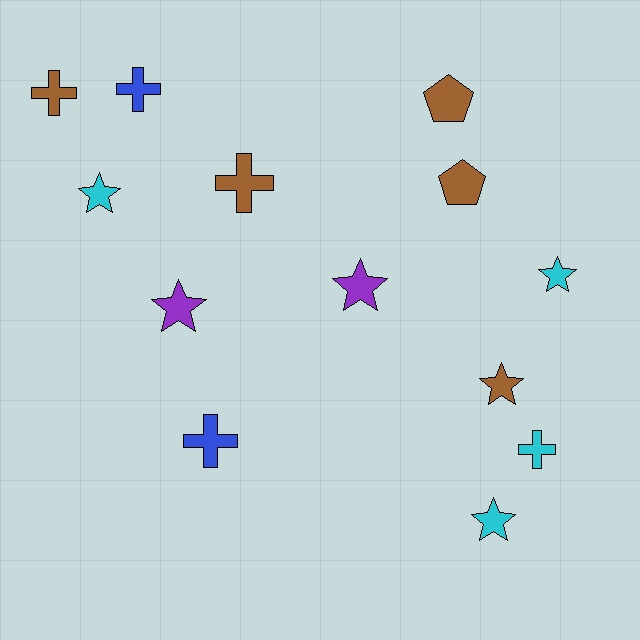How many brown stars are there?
There is 1 brown star.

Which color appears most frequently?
Brown, with 5 objects.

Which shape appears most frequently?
Star, with 6 objects.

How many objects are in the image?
There are 13 objects.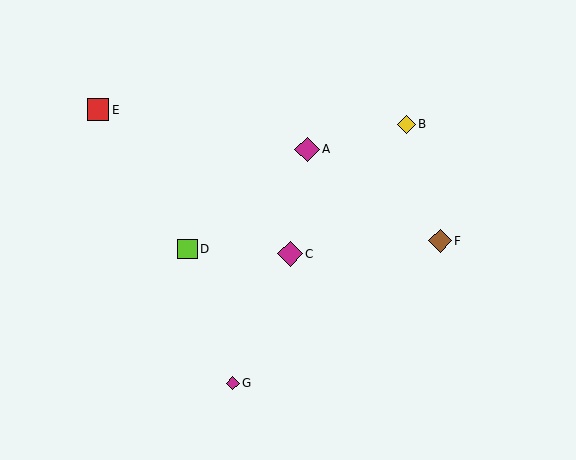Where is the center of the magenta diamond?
The center of the magenta diamond is at (307, 149).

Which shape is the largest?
The magenta diamond (labeled C) is the largest.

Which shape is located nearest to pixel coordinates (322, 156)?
The magenta diamond (labeled A) at (307, 149) is nearest to that location.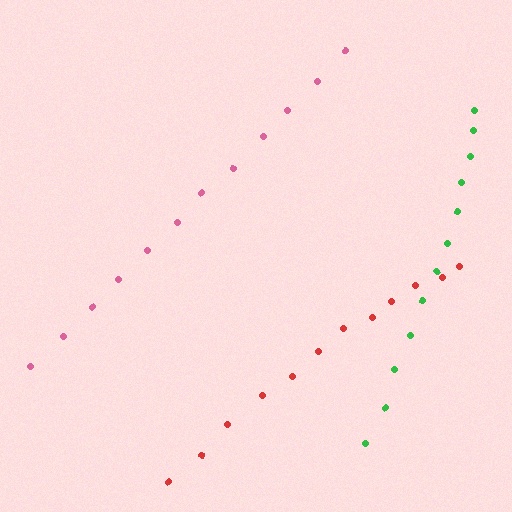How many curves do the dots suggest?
There are 3 distinct paths.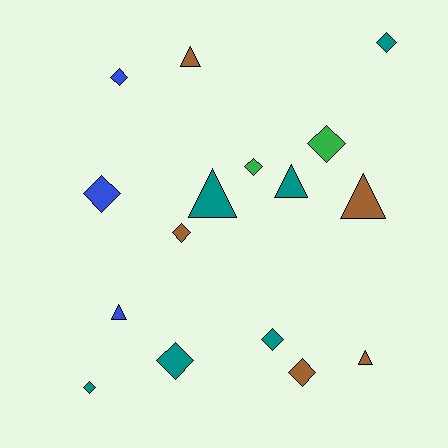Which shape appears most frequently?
Diamond, with 10 objects.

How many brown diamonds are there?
There are 2 brown diamonds.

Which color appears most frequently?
Teal, with 6 objects.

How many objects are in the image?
There are 16 objects.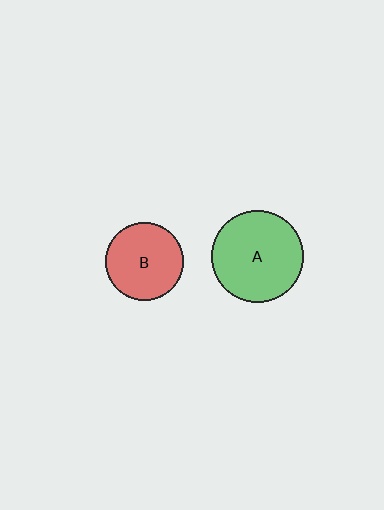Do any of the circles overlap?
No, none of the circles overlap.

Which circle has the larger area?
Circle A (green).